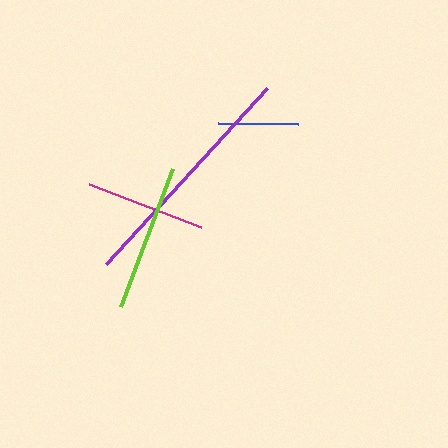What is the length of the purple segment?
The purple segment is approximately 238 pixels long.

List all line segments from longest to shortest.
From longest to shortest: purple, lime, magenta, blue.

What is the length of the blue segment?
The blue segment is approximately 80 pixels long.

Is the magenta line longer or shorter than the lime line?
The lime line is longer than the magenta line.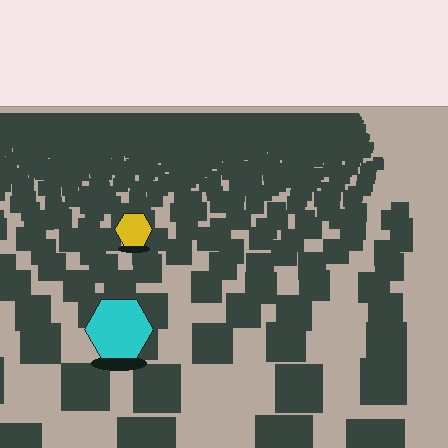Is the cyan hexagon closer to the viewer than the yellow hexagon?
Yes. The cyan hexagon is closer — you can tell from the texture gradient: the ground texture is coarser near it.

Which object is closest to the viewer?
The cyan hexagon is closest. The texture marks near it are larger and more spread out.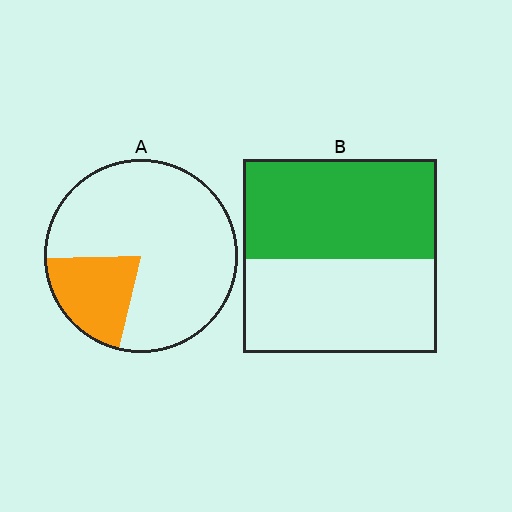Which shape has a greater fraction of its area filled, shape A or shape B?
Shape B.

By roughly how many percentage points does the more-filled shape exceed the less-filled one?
By roughly 30 percentage points (B over A).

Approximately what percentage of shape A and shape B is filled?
A is approximately 20% and B is approximately 50%.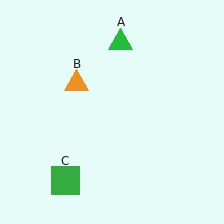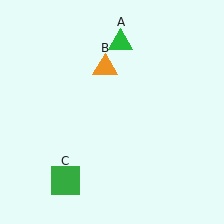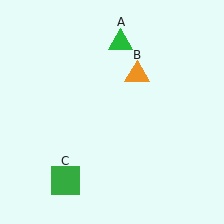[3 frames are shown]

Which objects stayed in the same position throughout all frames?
Green triangle (object A) and green square (object C) remained stationary.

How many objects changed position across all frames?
1 object changed position: orange triangle (object B).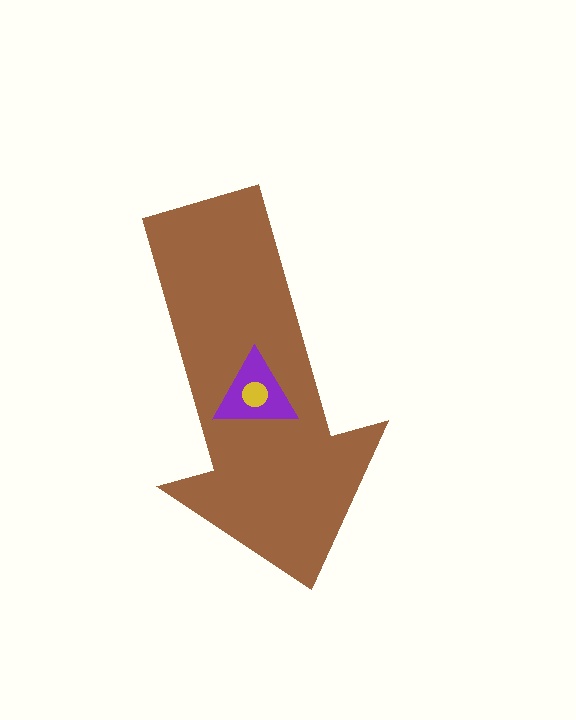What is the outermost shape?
The brown arrow.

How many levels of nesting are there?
3.